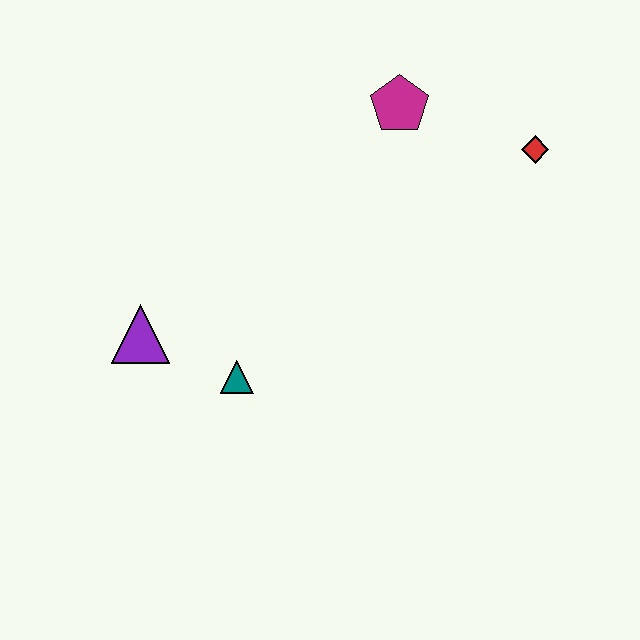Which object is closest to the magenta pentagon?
The red diamond is closest to the magenta pentagon.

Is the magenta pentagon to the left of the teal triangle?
No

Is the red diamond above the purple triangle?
Yes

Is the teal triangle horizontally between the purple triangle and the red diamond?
Yes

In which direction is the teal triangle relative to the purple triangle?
The teal triangle is to the right of the purple triangle.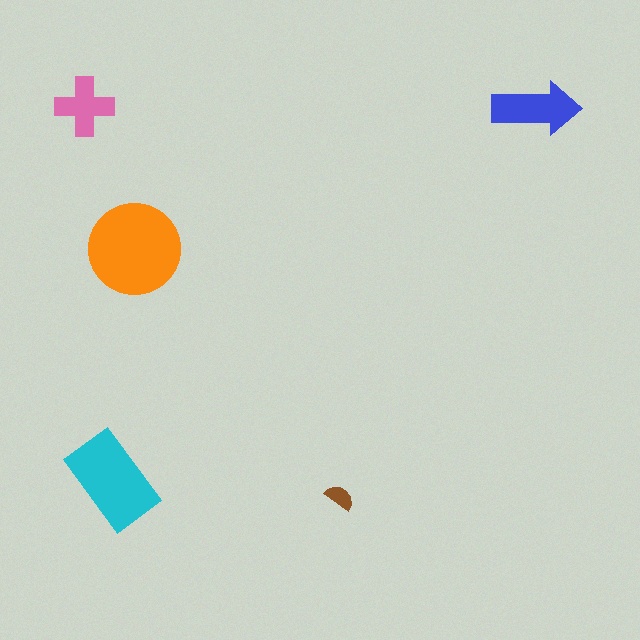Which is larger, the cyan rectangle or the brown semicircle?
The cyan rectangle.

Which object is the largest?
The orange circle.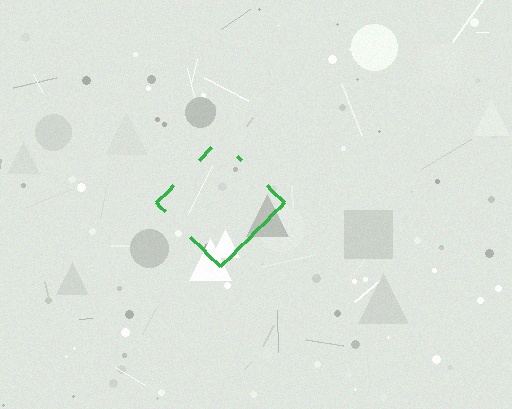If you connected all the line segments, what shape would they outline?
They would outline a diamond.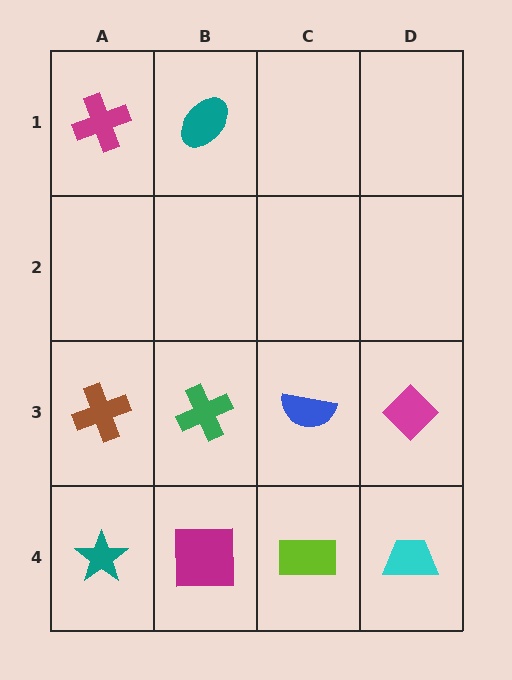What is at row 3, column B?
A green cross.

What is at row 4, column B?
A magenta square.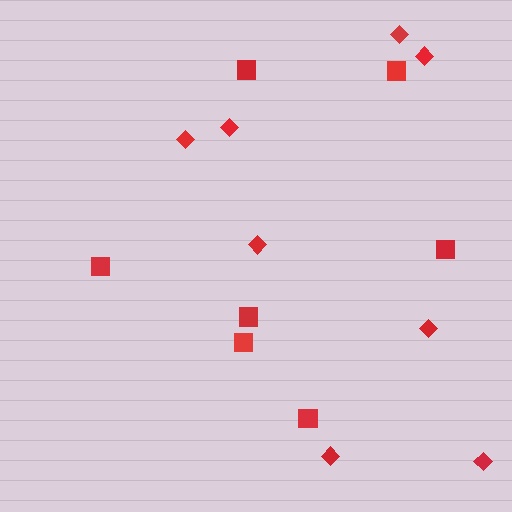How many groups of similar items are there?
There are 2 groups: one group of diamonds (8) and one group of squares (7).